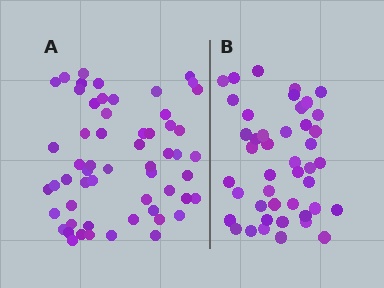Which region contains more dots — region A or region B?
Region A (the left region) has more dots.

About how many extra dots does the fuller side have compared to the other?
Region A has approximately 15 more dots than region B.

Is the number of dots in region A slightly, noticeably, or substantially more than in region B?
Region A has noticeably more, but not dramatically so. The ratio is roughly 1.3 to 1.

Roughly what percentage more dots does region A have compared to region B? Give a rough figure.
About 30% more.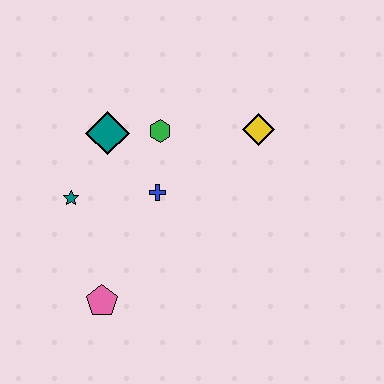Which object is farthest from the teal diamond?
The pink pentagon is farthest from the teal diamond.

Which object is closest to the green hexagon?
The teal diamond is closest to the green hexagon.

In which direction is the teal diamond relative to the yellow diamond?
The teal diamond is to the left of the yellow diamond.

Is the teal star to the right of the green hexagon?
No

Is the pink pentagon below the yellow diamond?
Yes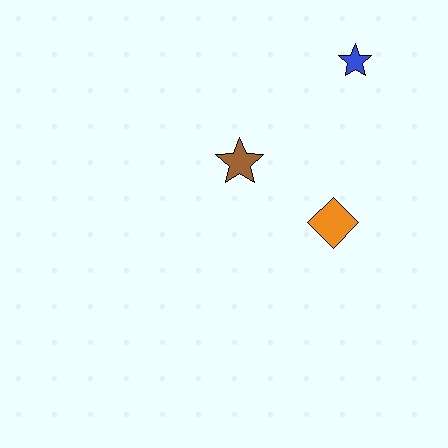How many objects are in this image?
There are 3 objects.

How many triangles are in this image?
There are no triangles.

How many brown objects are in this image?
There is 1 brown object.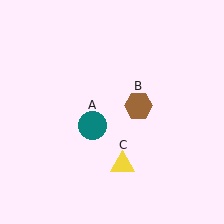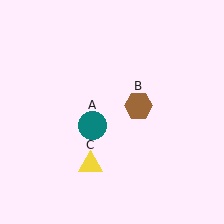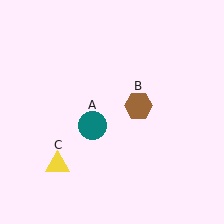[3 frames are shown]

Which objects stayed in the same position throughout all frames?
Teal circle (object A) and brown hexagon (object B) remained stationary.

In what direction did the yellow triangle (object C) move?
The yellow triangle (object C) moved left.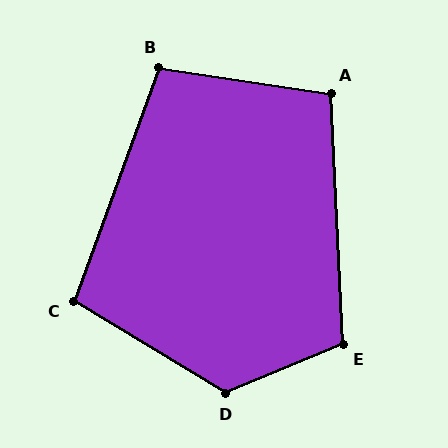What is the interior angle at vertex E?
Approximately 110 degrees (obtuse).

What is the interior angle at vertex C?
Approximately 101 degrees (obtuse).